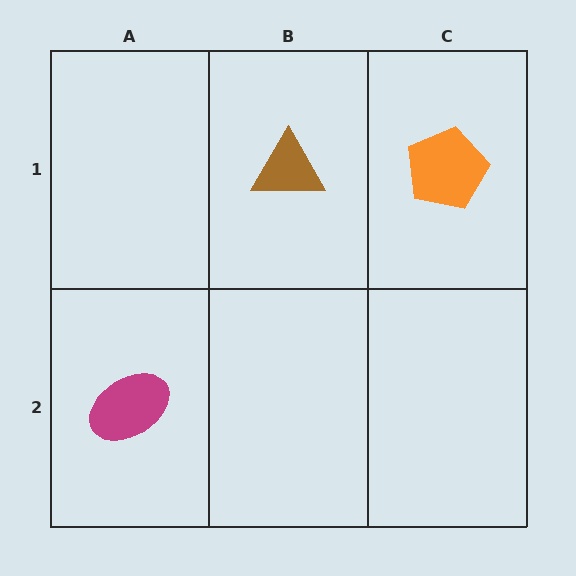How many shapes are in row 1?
2 shapes.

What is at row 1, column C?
An orange pentagon.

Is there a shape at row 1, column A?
No, that cell is empty.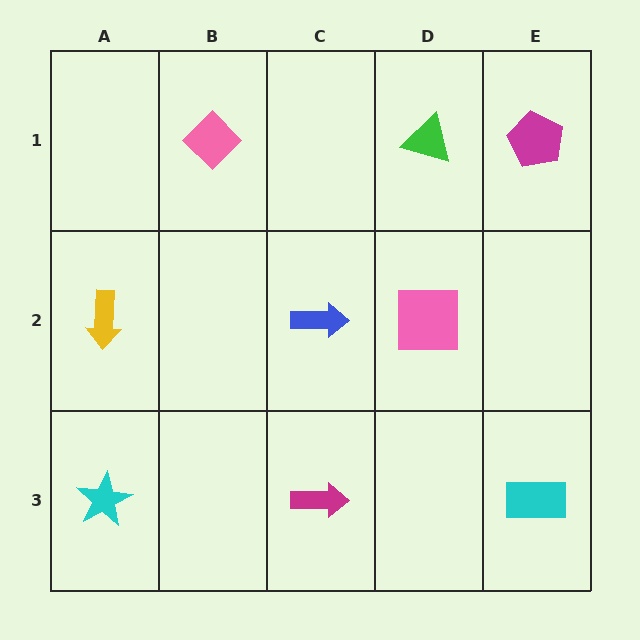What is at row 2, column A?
A yellow arrow.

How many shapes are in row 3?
3 shapes.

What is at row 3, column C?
A magenta arrow.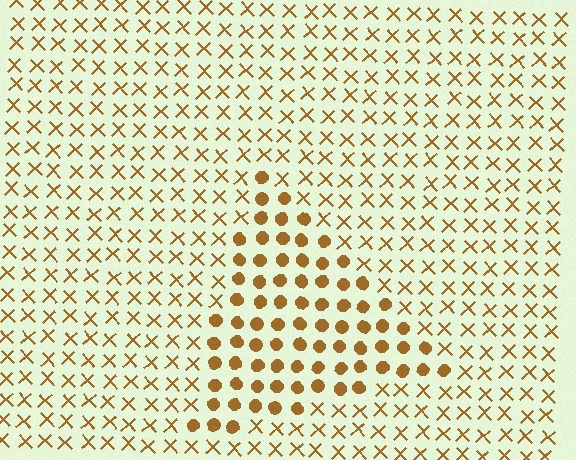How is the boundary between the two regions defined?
The boundary is defined by a change in element shape: circles inside vs. X marks outside. All elements share the same color and spacing.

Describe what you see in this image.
The image is filled with small brown elements arranged in a uniform grid. A triangle-shaped region contains circles, while the surrounding area contains X marks. The boundary is defined purely by the change in element shape.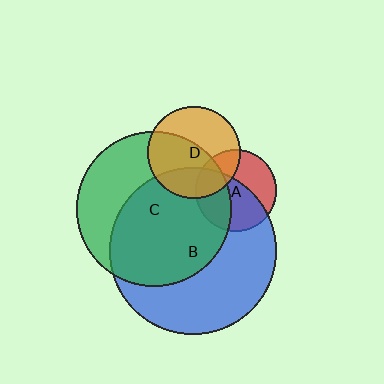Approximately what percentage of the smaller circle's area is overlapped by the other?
Approximately 55%.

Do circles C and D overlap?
Yes.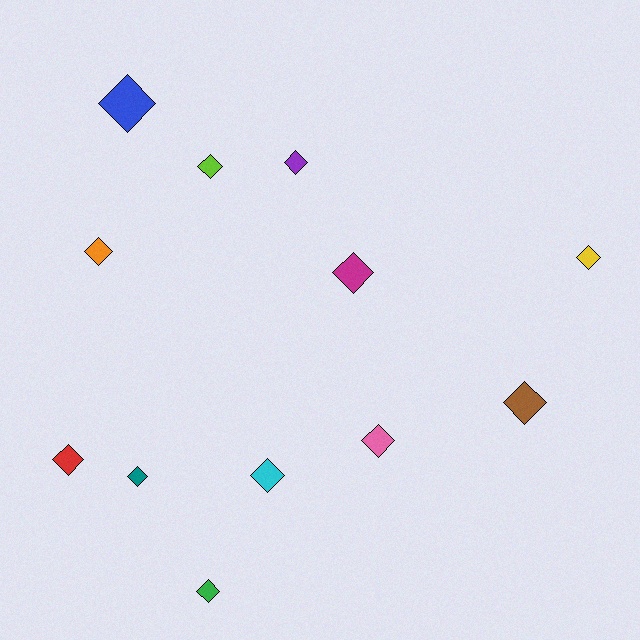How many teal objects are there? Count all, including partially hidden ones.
There is 1 teal object.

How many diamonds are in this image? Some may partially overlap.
There are 12 diamonds.